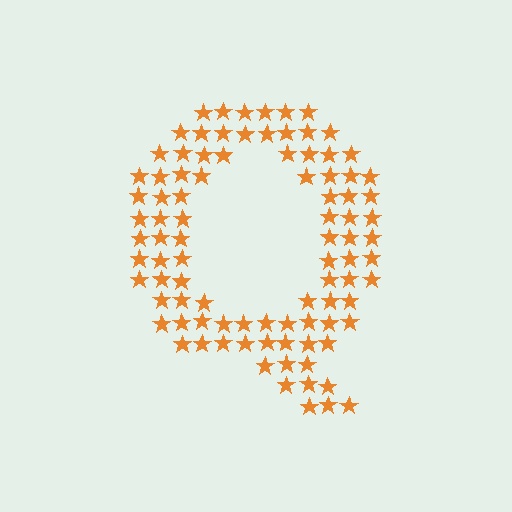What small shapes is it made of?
It is made of small stars.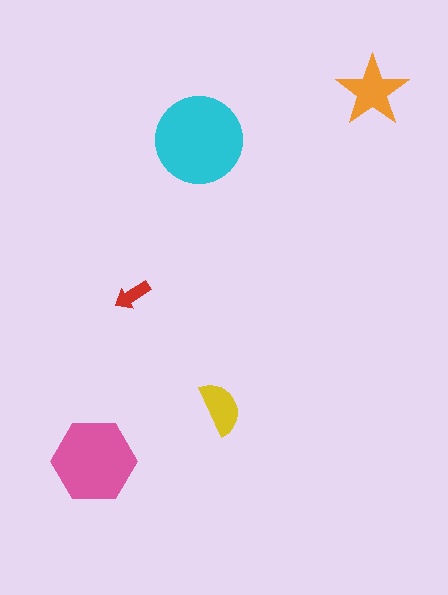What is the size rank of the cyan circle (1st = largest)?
1st.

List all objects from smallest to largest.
The red arrow, the yellow semicircle, the orange star, the pink hexagon, the cyan circle.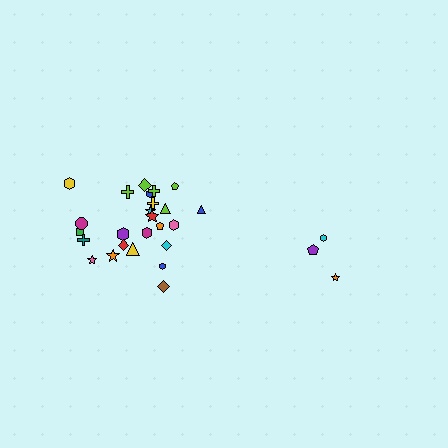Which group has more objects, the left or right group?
The left group.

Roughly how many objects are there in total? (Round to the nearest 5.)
Roughly 30 objects in total.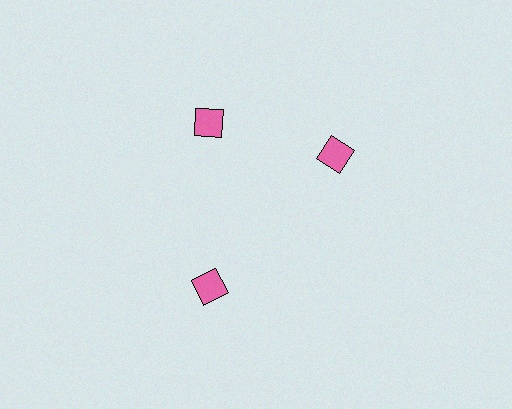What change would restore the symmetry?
The symmetry would be restored by rotating it back into even spacing with its neighbors so that all 3 diamonds sit at equal angles and equal distance from the center.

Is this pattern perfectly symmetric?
No. The 3 pink diamonds are arranged in a ring, but one element near the 3 o'clock position is rotated out of alignment along the ring, breaking the 3-fold rotational symmetry.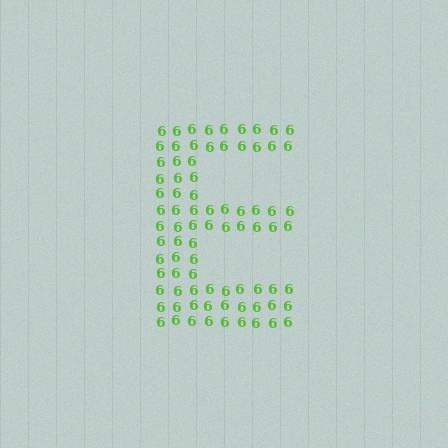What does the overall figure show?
The overall figure shows the letter E.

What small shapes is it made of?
It is made of small digit 6's.